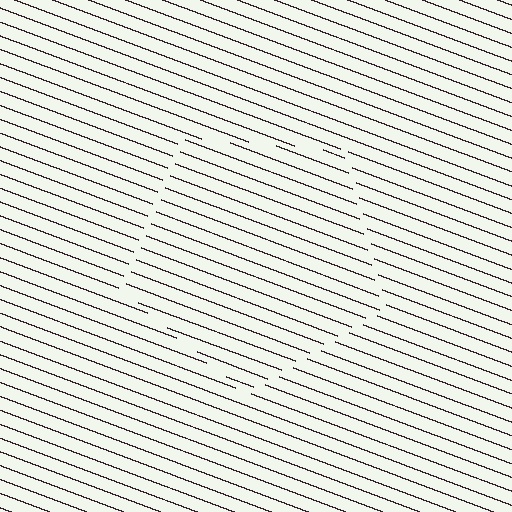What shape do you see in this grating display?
An illusory pentagon. The interior of the shape contains the same grating, shifted by half a period — the contour is defined by the phase discontinuity where line-ends from the inner and outer gratings abut.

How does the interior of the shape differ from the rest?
The interior of the shape contains the same grating, shifted by half a period — the contour is defined by the phase discontinuity where line-ends from the inner and outer gratings abut.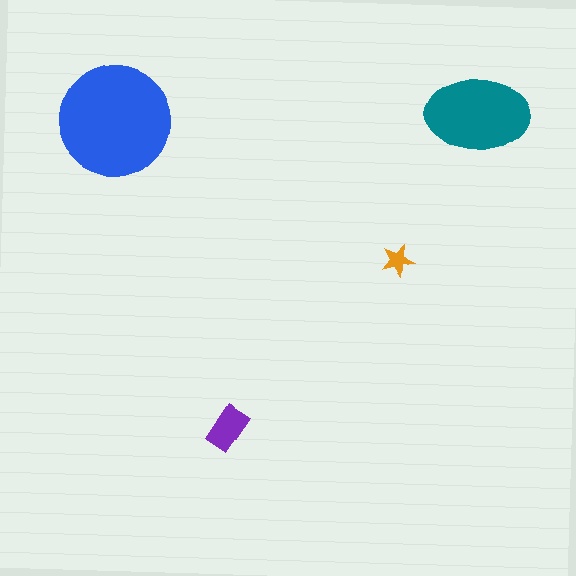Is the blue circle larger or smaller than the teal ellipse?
Larger.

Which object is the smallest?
The orange star.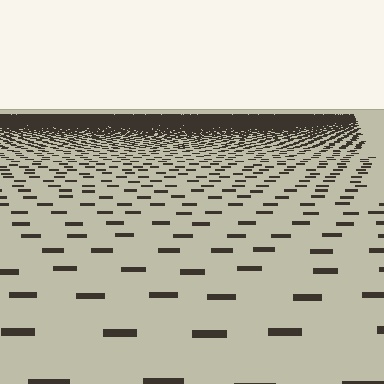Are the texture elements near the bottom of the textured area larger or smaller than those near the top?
Larger. Near the bottom, elements are closer to the viewer and appear at a bigger on-screen size.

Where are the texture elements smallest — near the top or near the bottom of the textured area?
Near the top.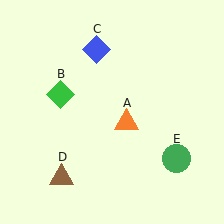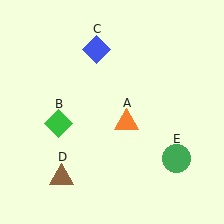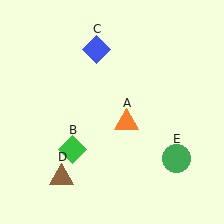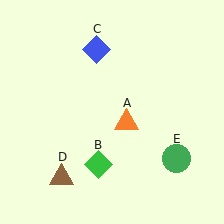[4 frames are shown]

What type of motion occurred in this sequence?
The green diamond (object B) rotated counterclockwise around the center of the scene.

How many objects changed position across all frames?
1 object changed position: green diamond (object B).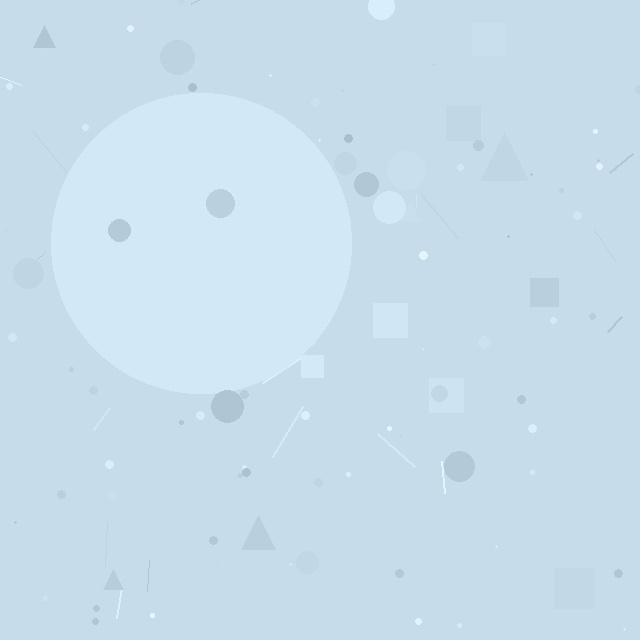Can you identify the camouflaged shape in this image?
The camouflaged shape is a circle.